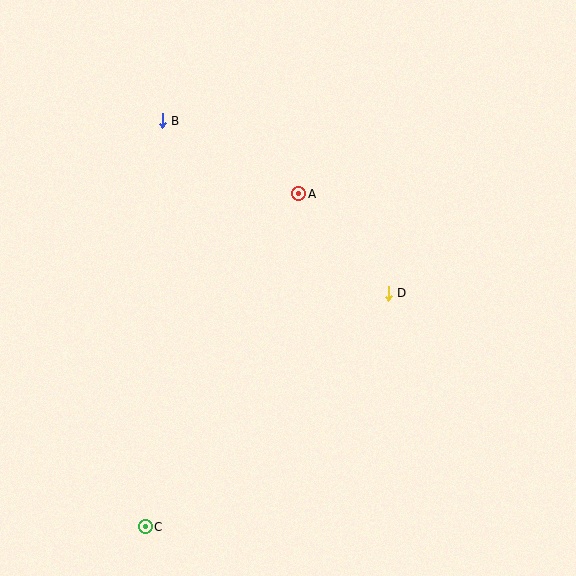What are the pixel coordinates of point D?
Point D is at (388, 294).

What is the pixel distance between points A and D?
The distance between A and D is 134 pixels.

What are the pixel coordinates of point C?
Point C is at (145, 527).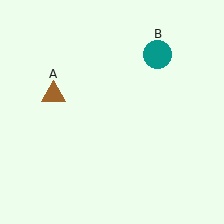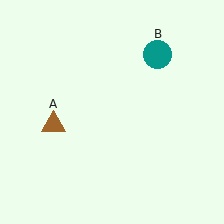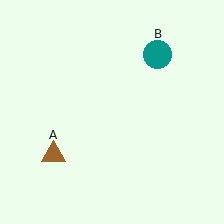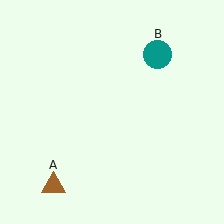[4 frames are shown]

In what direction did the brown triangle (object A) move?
The brown triangle (object A) moved down.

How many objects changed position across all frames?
1 object changed position: brown triangle (object A).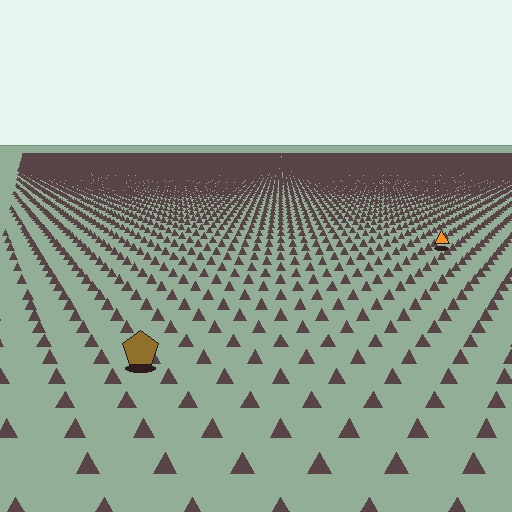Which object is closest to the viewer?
The brown pentagon is closest. The texture marks near it are larger and more spread out.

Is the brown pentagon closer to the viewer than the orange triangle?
Yes. The brown pentagon is closer — you can tell from the texture gradient: the ground texture is coarser near it.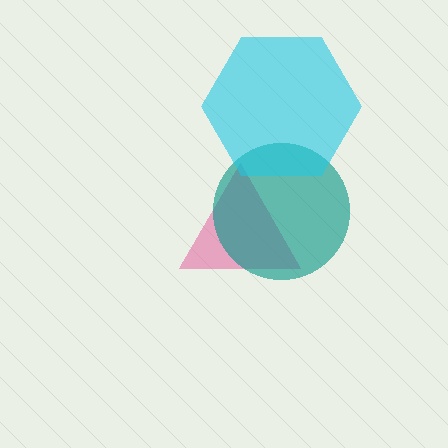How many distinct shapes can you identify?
There are 3 distinct shapes: a pink triangle, a teal circle, a cyan hexagon.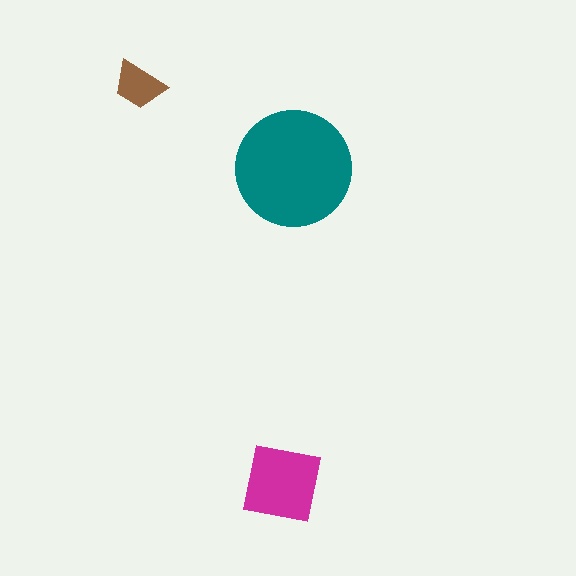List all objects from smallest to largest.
The brown trapezoid, the magenta square, the teal circle.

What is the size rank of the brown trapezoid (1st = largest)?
3rd.